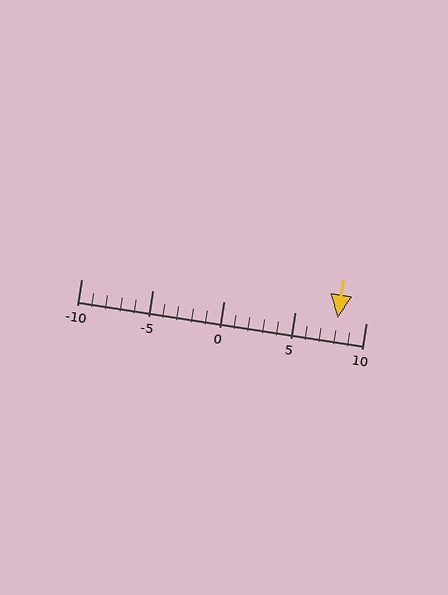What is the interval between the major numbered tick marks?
The major tick marks are spaced 5 units apart.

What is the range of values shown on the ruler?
The ruler shows values from -10 to 10.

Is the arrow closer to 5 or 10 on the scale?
The arrow is closer to 10.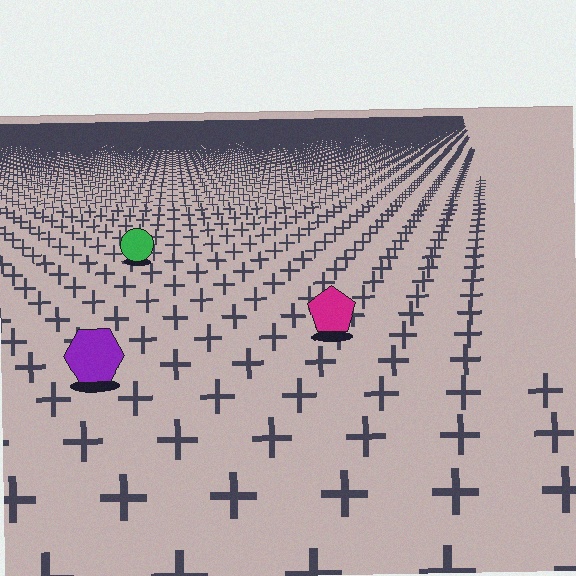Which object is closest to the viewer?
The purple hexagon is closest. The texture marks near it are larger and more spread out.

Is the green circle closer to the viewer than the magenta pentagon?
No. The magenta pentagon is closer — you can tell from the texture gradient: the ground texture is coarser near it.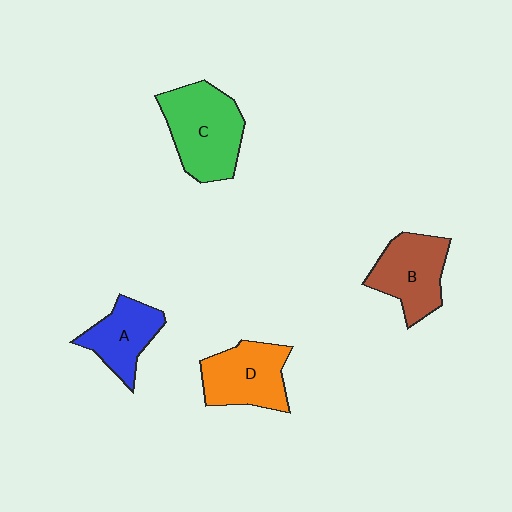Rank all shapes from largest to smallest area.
From largest to smallest: C (green), D (orange), B (brown), A (blue).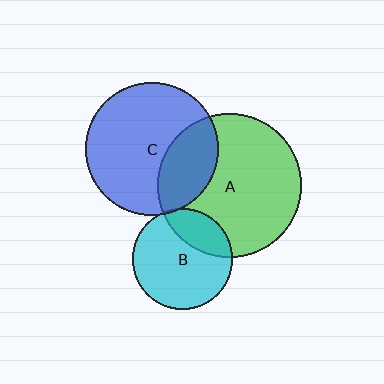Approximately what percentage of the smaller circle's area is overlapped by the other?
Approximately 5%.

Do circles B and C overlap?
Yes.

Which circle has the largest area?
Circle A (green).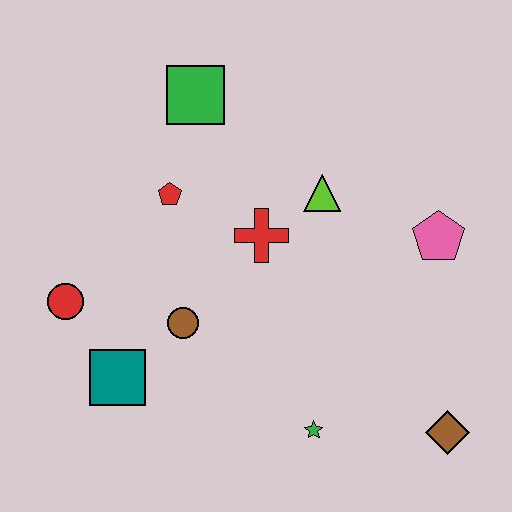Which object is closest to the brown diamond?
The green star is closest to the brown diamond.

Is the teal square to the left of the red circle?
No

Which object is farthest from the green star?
The green square is farthest from the green star.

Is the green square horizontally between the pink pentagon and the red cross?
No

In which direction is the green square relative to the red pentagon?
The green square is above the red pentagon.